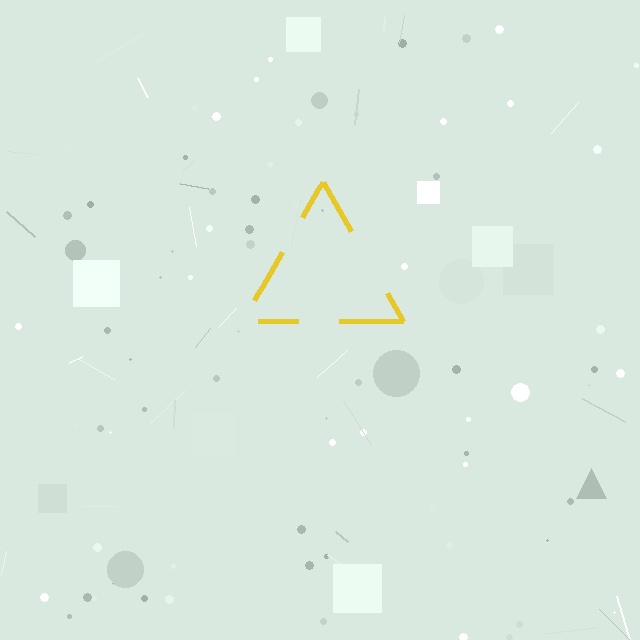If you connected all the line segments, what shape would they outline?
They would outline a triangle.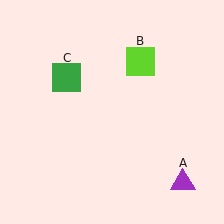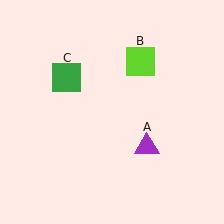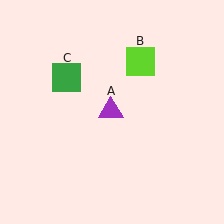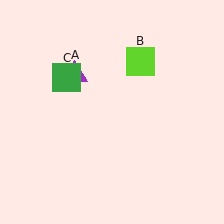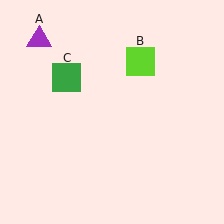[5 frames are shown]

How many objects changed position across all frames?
1 object changed position: purple triangle (object A).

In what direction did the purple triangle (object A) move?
The purple triangle (object A) moved up and to the left.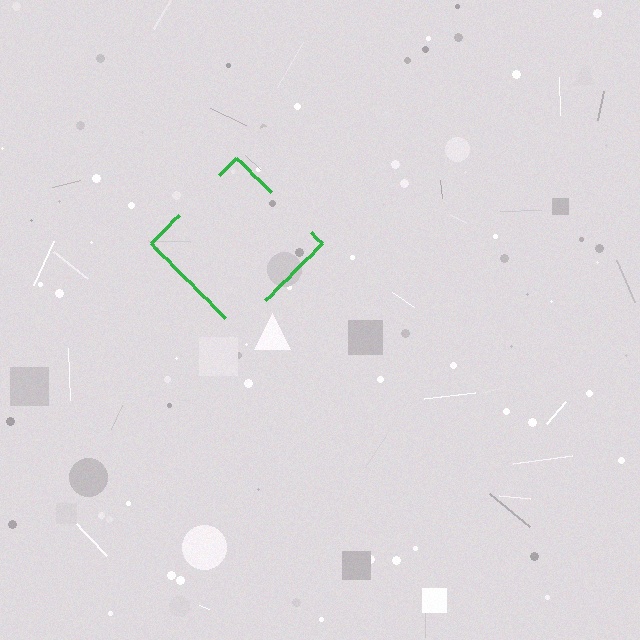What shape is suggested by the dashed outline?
The dashed outline suggests a diamond.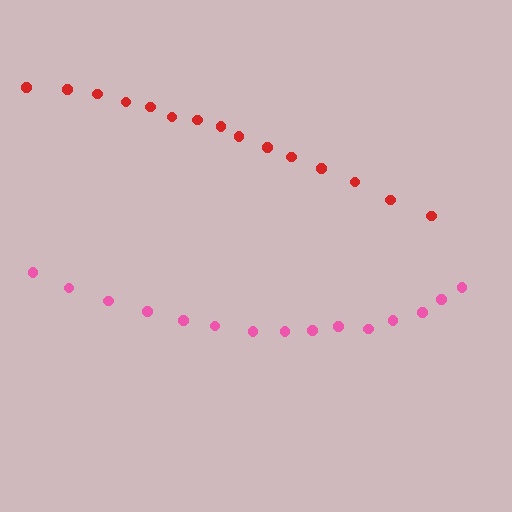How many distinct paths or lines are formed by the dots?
There are 2 distinct paths.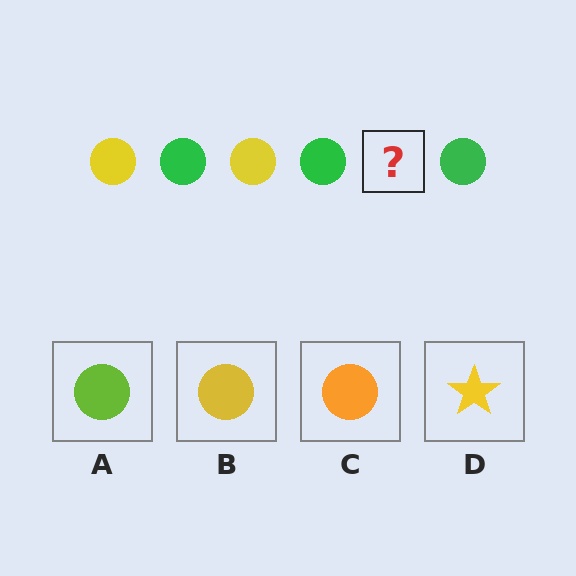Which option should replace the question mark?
Option B.